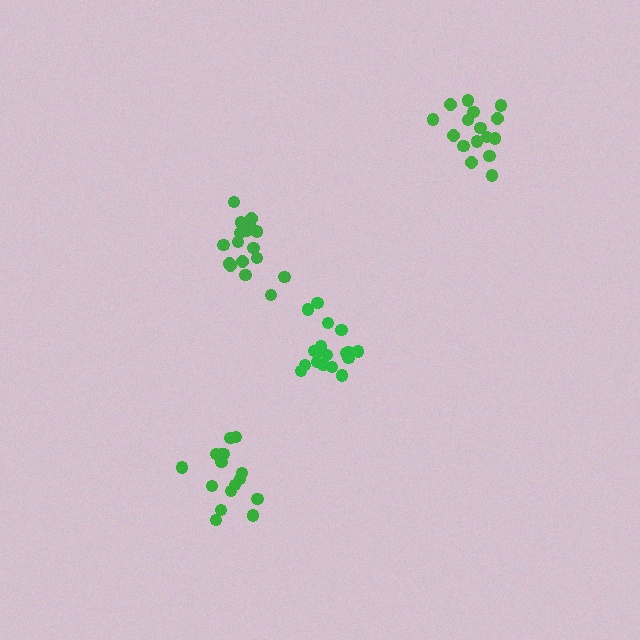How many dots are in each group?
Group 1: 18 dots, Group 2: 16 dots, Group 3: 19 dots, Group 4: 16 dots (69 total).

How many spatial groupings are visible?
There are 4 spatial groupings.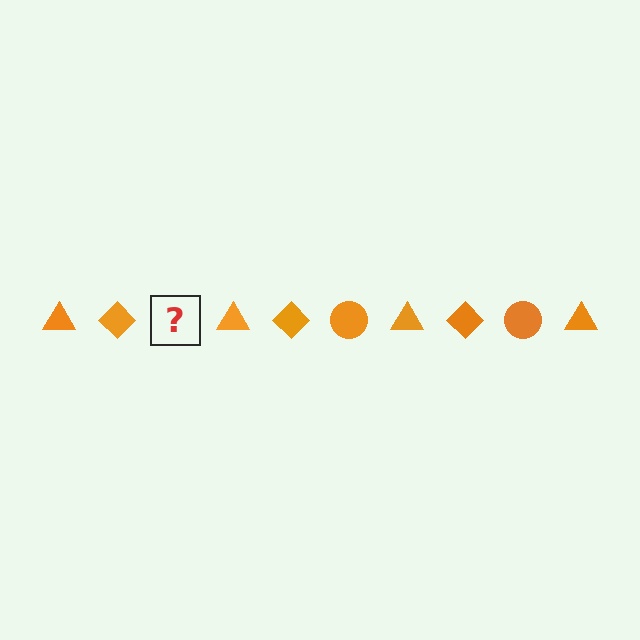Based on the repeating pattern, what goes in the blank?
The blank should be an orange circle.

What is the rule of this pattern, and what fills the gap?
The rule is that the pattern cycles through triangle, diamond, circle shapes in orange. The gap should be filled with an orange circle.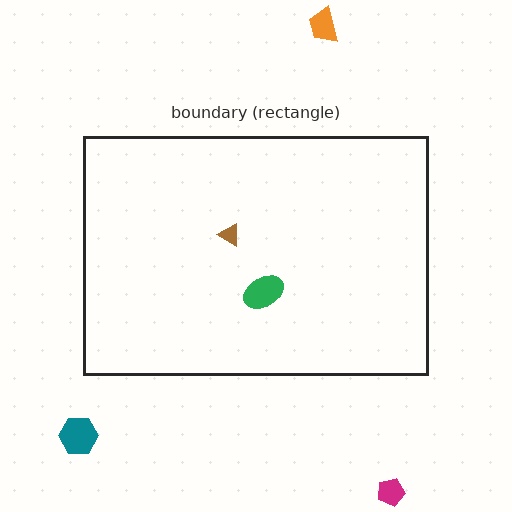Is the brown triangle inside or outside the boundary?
Inside.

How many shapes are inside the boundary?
2 inside, 3 outside.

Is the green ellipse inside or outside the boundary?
Inside.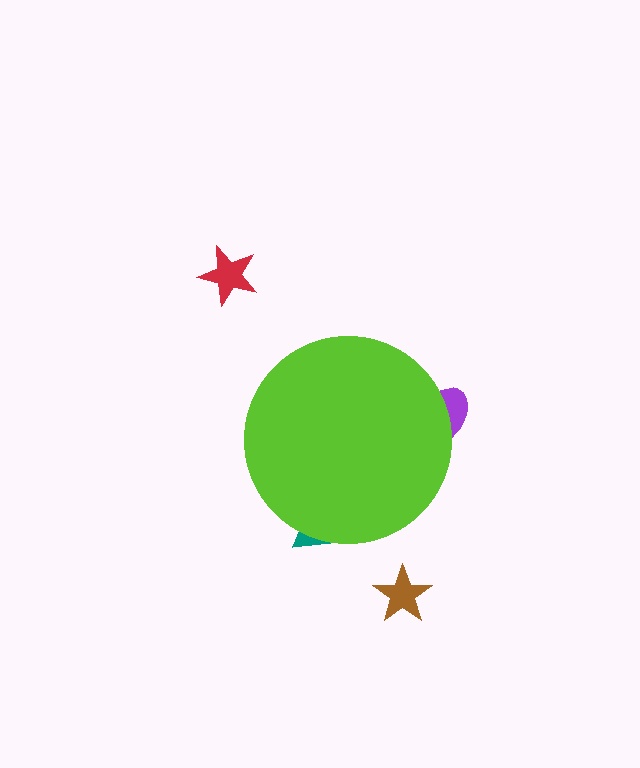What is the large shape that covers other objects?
A lime circle.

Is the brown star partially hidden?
No, the brown star is fully visible.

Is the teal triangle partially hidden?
Yes, the teal triangle is partially hidden behind the lime circle.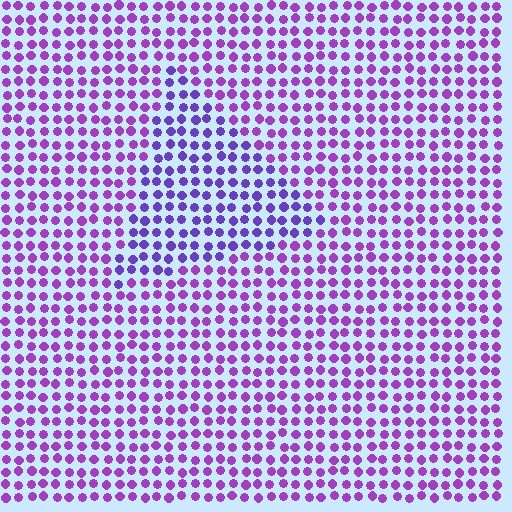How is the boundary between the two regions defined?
The boundary is defined purely by a slight shift in hue (about 28 degrees). Spacing, size, and orientation are identical on both sides.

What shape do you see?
I see a triangle.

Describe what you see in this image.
The image is filled with small purple elements in a uniform arrangement. A triangle-shaped region is visible where the elements are tinted to a slightly different hue, forming a subtle color boundary.